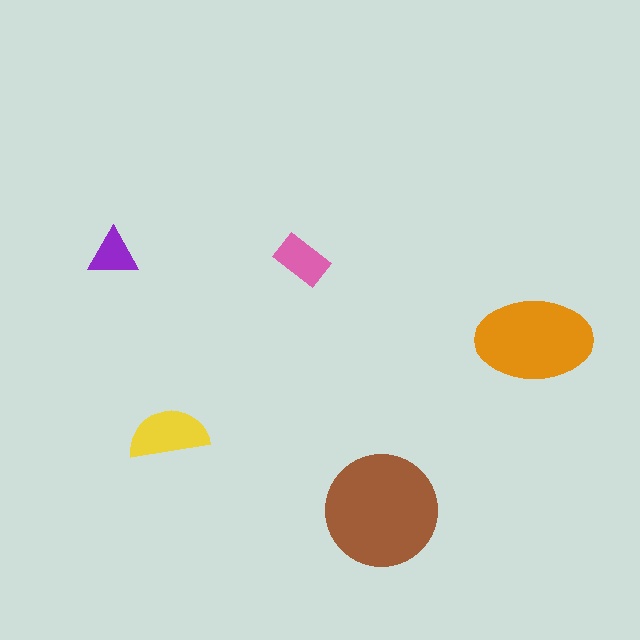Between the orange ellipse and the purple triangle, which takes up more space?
The orange ellipse.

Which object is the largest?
The brown circle.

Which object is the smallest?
The purple triangle.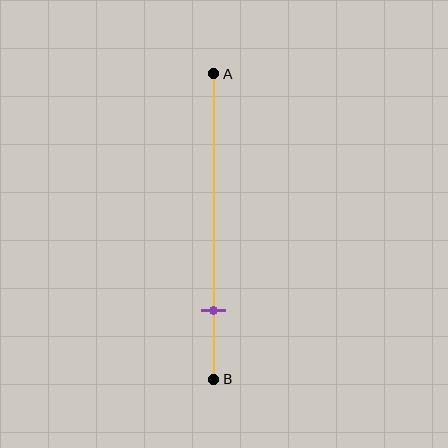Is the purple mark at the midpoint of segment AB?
No, the mark is at about 80% from A, not at the 50% midpoint.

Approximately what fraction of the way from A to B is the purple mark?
The purple mark is approximately 80% of the way from A to B.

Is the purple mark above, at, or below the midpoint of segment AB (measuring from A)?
The purple mark is below the midpoint of segment AB.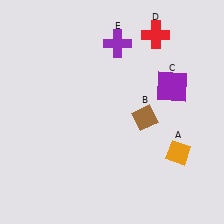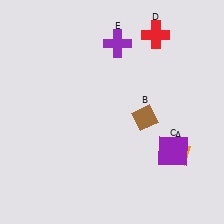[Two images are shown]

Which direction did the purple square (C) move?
The purple square (C) moved down.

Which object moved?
The purple square (C) moved down.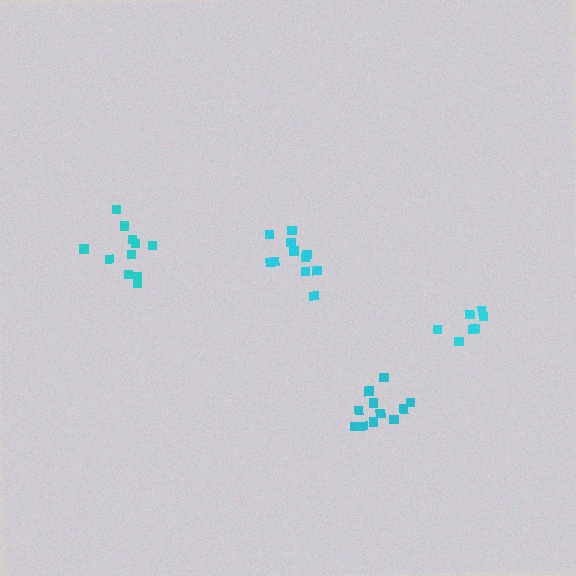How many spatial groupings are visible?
There are 4 spatial groupings.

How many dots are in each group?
Group 1: 11 dots, Group 2: 11 dots, Group 3: 7 dots, Group 4: 11 dots (40 total).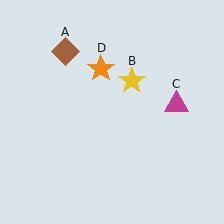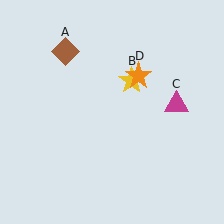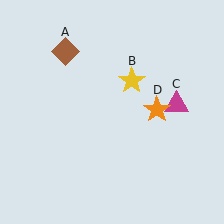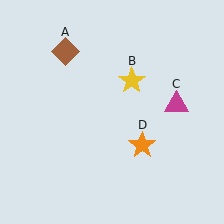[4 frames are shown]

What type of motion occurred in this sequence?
The orange star (object D) rotated clockwise around the center of the scene.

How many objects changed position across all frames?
1 object changed position: orange star (object D).